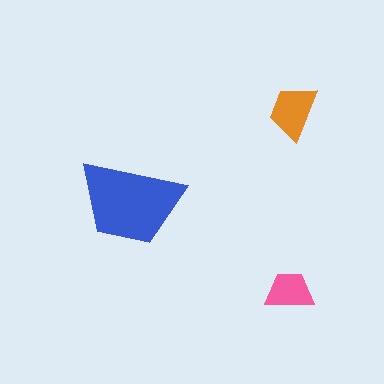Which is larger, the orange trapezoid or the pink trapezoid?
The orange one.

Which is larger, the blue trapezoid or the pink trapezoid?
The blue one.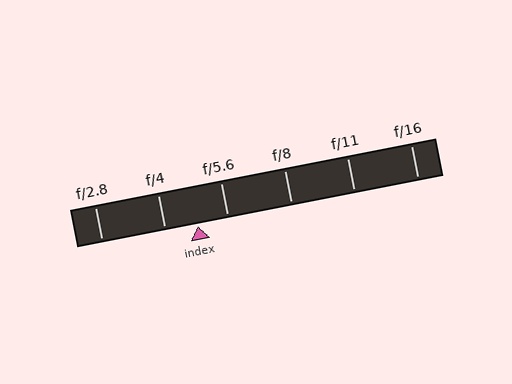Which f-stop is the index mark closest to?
The index mark is closest to f/5.6.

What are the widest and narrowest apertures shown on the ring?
The widest aperture shown is f/2.8 and the narrowest is f/16.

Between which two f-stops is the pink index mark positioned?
The index mark is between f/4 and f/5.6.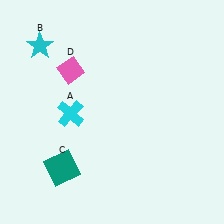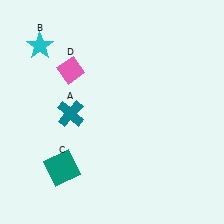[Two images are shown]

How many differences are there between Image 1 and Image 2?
There is 1 difference between the two images.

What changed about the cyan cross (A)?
In Image 1, A is cyan. In Image 2, it changed to teal.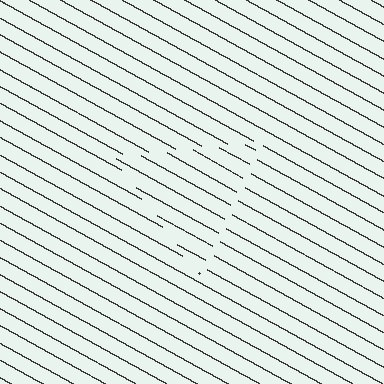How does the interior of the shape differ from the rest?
The interior of the shape contains the same grating, shifted by half a period — the contour is defined by the phase discontinuity where line-ends from the inner and outer gratings abut.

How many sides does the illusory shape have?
3 sides — the line-ends trace a triangle.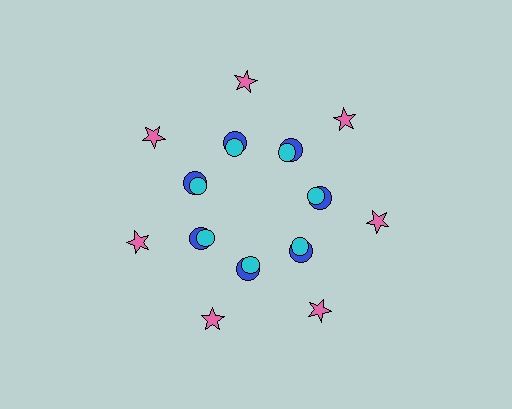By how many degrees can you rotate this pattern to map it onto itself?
The pattern maps onto itself every 51 degrees of rotation.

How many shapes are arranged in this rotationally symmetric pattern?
There are 21 shapes, arranged in 7 groups of 3.